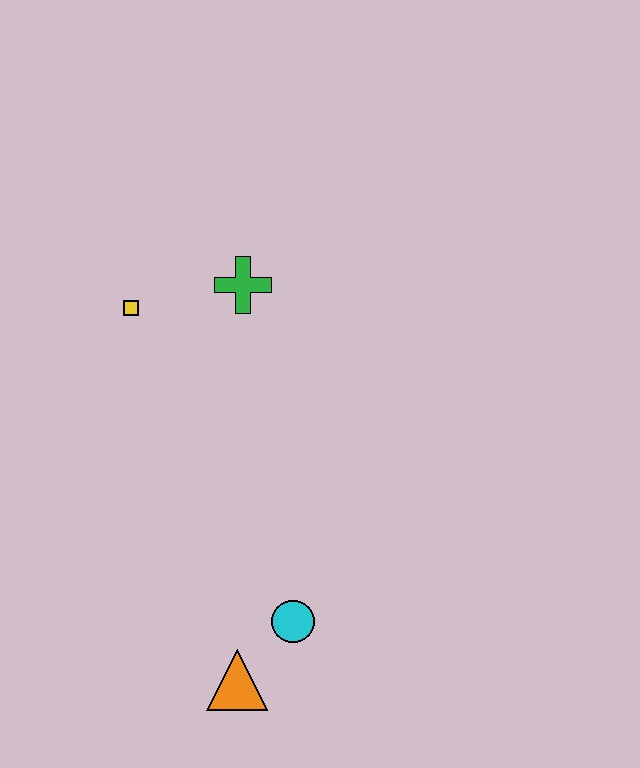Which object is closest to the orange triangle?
The cyan circle is closest to the orange triangle.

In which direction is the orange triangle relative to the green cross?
The orange triangle is below the green cross.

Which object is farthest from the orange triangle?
The green cross is farthest from the orange triangle.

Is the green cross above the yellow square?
Yes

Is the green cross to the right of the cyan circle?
No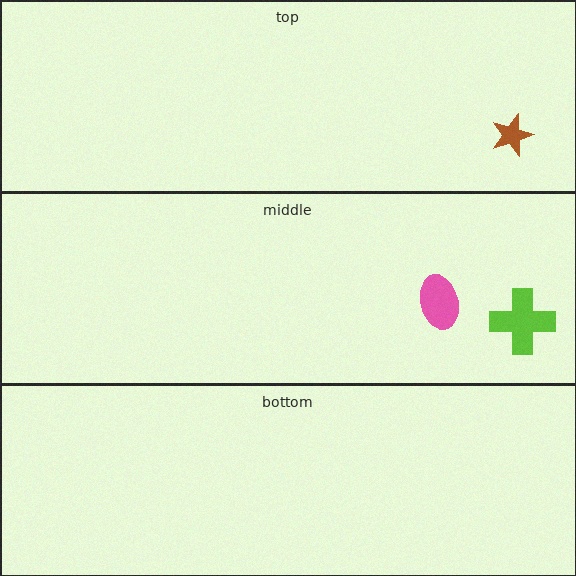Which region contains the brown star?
The top region.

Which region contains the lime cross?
The middle region.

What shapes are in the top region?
The brown star.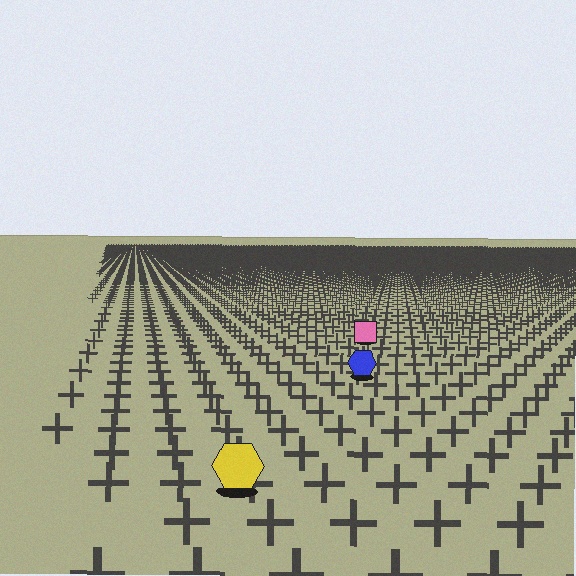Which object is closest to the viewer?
The yellow hexagon is closest. The texture marks near it are larger and more spread out.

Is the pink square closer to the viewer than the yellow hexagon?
No. The yellow hexagon is closer — you can tell from the texture gradient: the ground texture is coarser near it.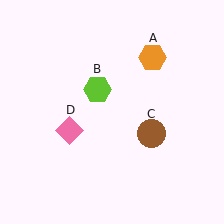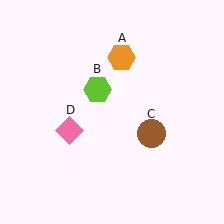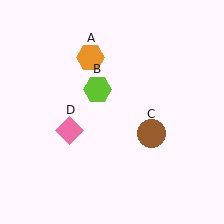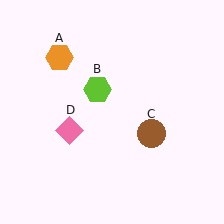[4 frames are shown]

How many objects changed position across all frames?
1 object changed position: orange hexagon (object A).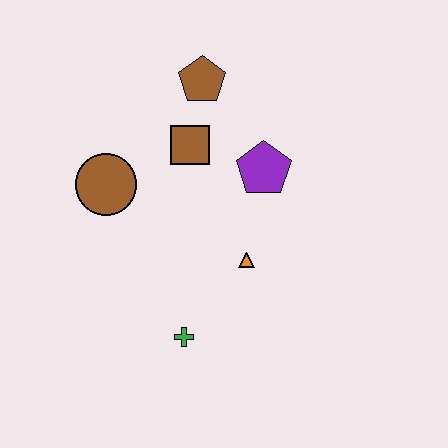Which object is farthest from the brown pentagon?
The green cross is farthest from the brown pentagon.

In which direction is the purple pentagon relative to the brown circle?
The purple pentagon is to the right of the brown circle.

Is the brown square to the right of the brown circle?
Yes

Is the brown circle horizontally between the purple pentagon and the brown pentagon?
No